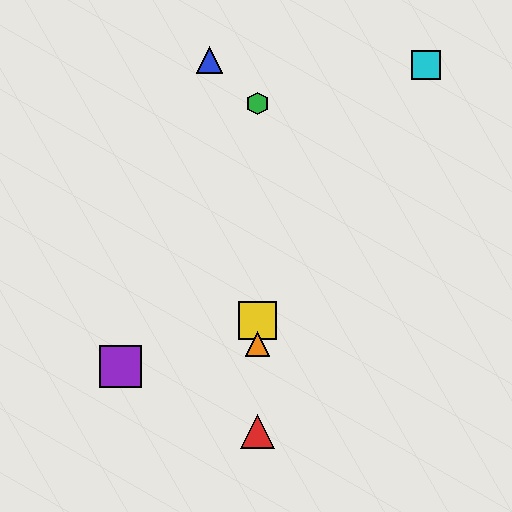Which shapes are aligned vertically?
The red triangle, the green hexagon, the yellow square, the orange triangle are aligned vertically.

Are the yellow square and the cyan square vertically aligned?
No, the yellow square is at x≈258 and the cyan square is at x≈426.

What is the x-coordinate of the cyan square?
The cyan square is at x≈426.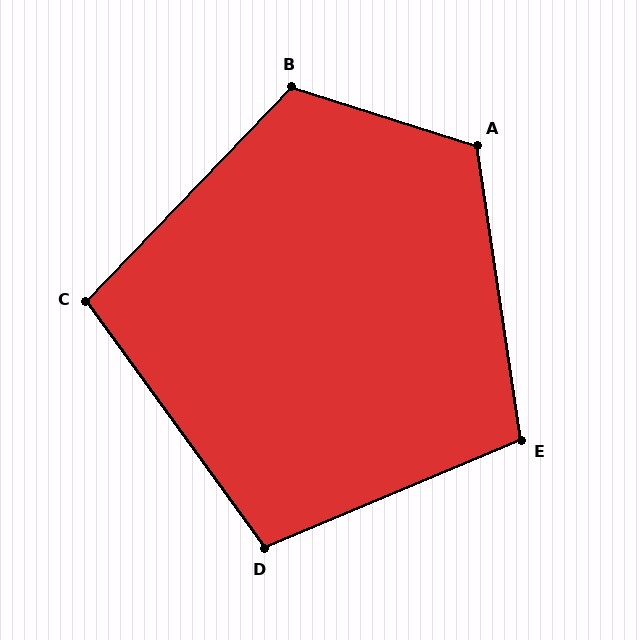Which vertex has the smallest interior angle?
C, at approximately 100 degrees.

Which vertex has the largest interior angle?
B, at approximately 116 degrees.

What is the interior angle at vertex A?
Approximately 116 degrees (obtuse).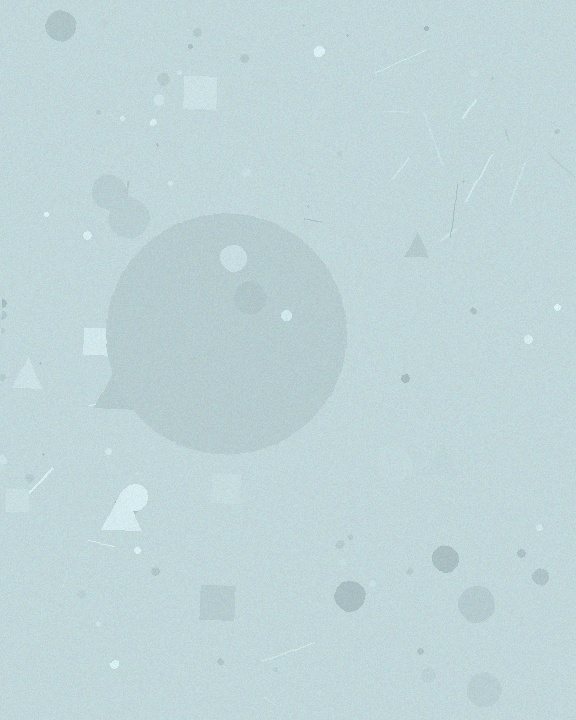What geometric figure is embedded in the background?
A circle is embedded in the background.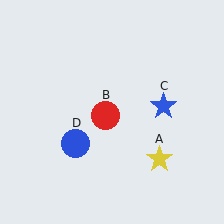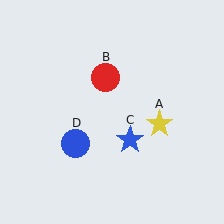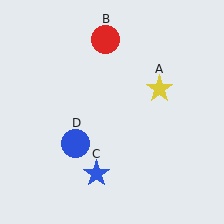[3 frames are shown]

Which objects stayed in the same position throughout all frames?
Blue circle (object D) remained stationary.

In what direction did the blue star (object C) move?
The blue star (object C) moved down and to the left.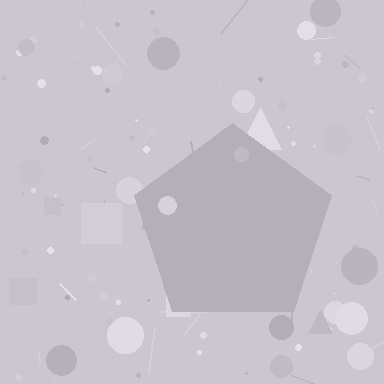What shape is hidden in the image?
A pentagon is hidden in the image.